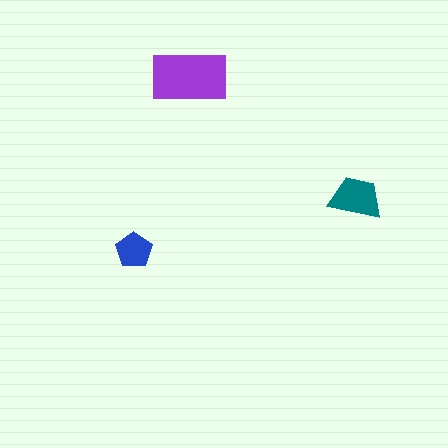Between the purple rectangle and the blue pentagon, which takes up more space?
The purple rectangle.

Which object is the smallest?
The blue pentagon.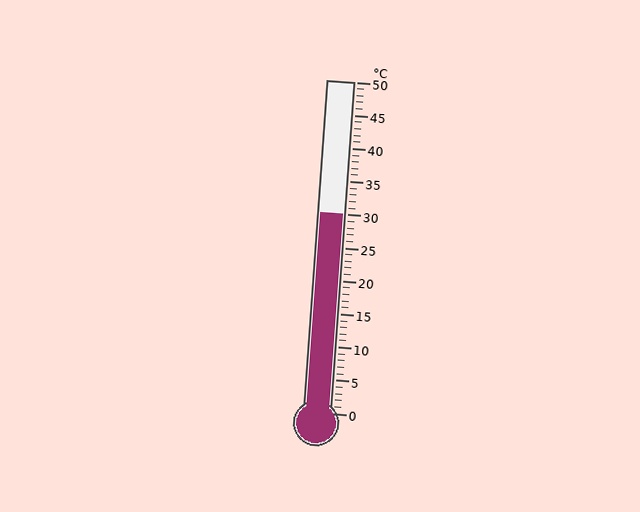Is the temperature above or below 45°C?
The temperature is below 45°C.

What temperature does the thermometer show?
The thermometer shows approximately 30°C.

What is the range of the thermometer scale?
The thermometer scale ranges from 0°C to 50°C.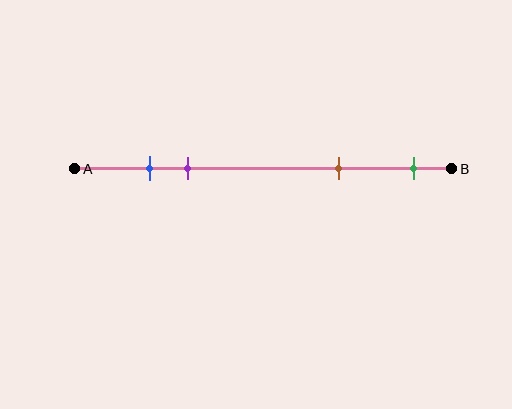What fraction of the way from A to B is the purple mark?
The purple mark is approximately 30% (0.3) of the way from A to B.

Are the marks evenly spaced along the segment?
No, the marks are not evenly spaced.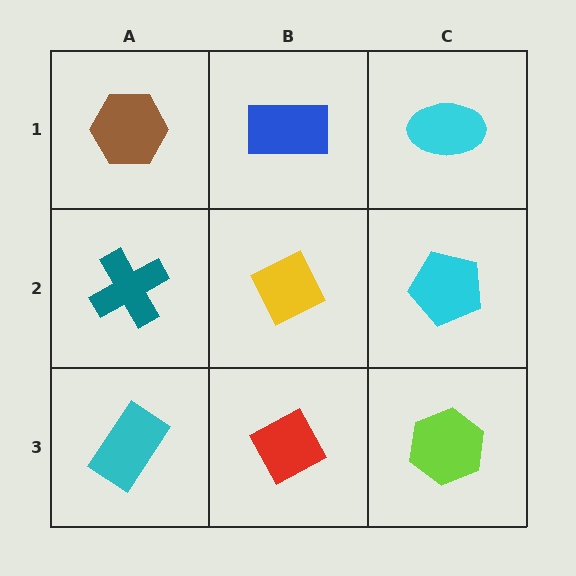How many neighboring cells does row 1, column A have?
2.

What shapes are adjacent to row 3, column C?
A cyan pentagon (row 2, column C), a red diamond (row 3, column B).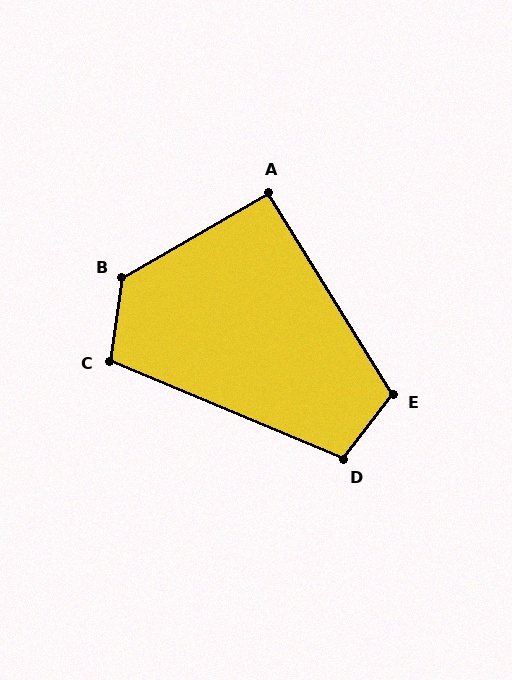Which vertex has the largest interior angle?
B, at approximately 128 degrees.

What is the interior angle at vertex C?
Approximately 105 degrees (obtuse).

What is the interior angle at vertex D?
Approximately 105 degrees (obtuse).